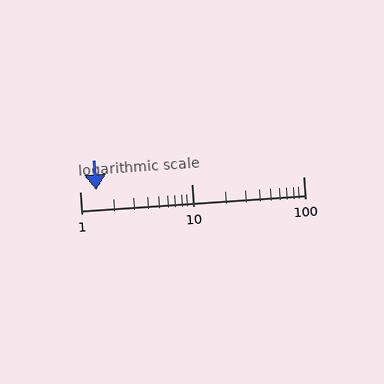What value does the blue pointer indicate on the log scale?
The pointer indicates approximately 1.4.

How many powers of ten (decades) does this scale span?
The scale spans 2 decades, from 1 to 100.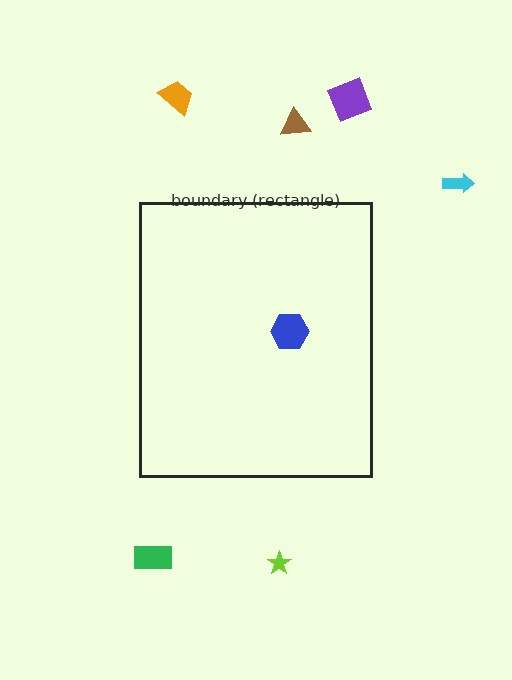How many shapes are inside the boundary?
1 inside, 6 outside.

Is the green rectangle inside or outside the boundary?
Outside.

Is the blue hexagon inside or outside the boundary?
Inside.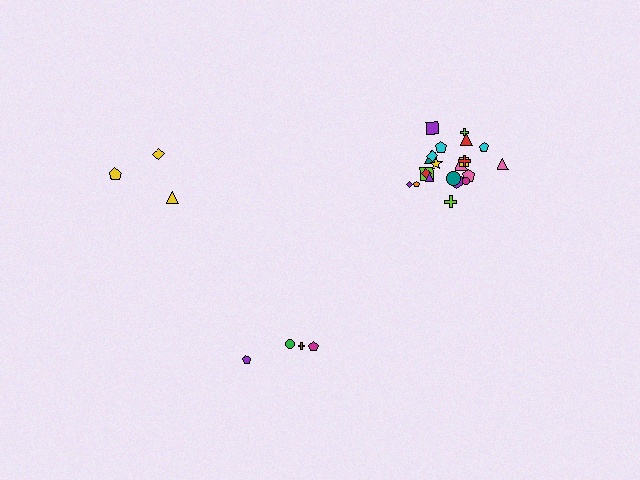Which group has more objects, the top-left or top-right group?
The top-right group.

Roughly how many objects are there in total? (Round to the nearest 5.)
Roughly 30 objects in total.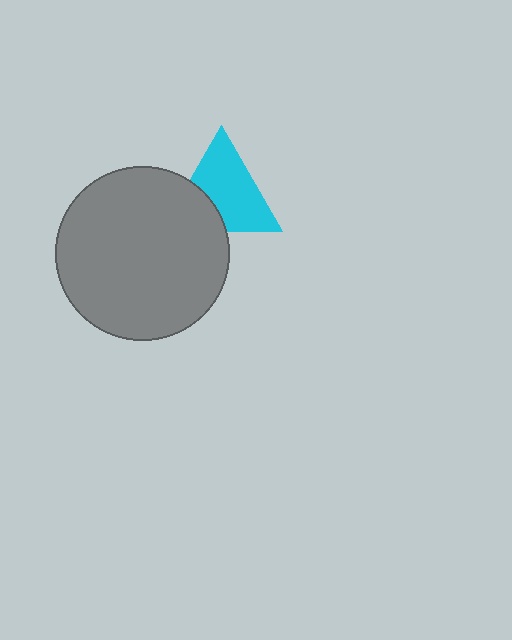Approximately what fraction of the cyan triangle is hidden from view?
Roughly 30% of the cyan triangle is hidden behind the gray circle.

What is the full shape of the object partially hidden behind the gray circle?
The partially hidden object is a cyan triangle.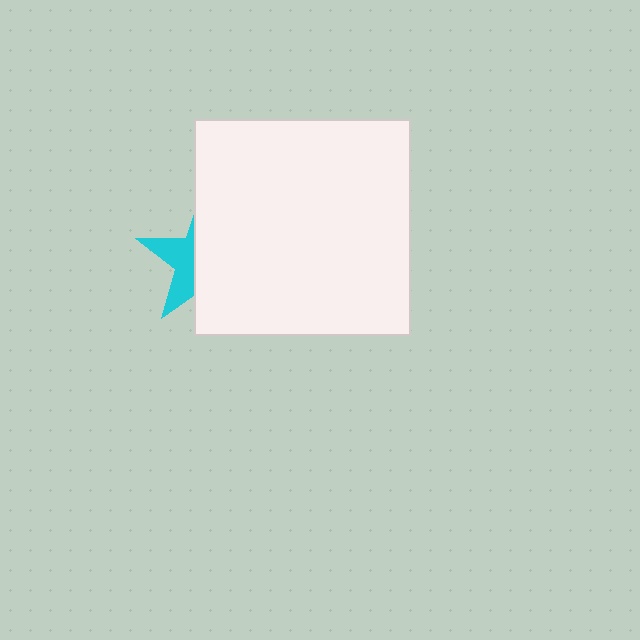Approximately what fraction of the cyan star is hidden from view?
Roughly 64% of the cyan star is hidden behind the white square.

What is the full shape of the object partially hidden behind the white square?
The partially hidden object is a cyan star.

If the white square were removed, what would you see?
You would see the complete cyan star.